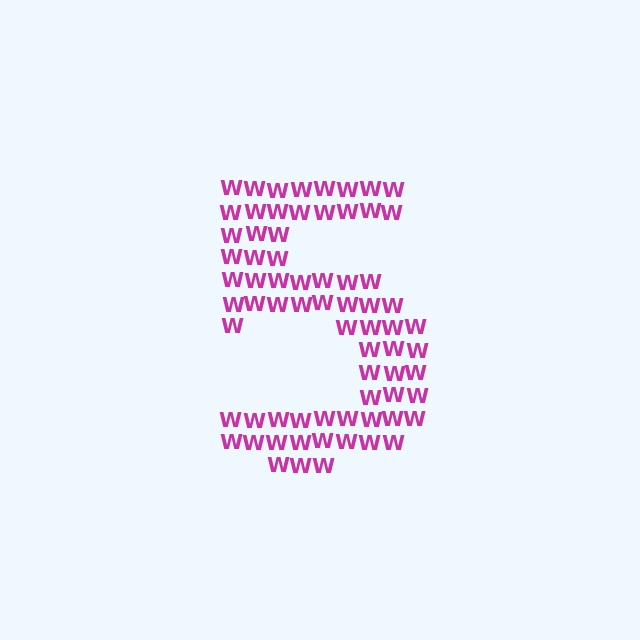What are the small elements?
The small elements are letter W's.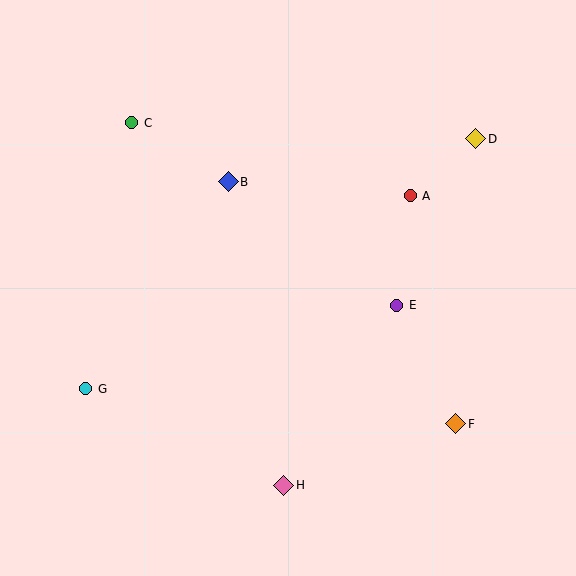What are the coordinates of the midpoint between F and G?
The midpoint between F and G is at (271, 406).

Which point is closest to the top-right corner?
Point D is closest to the top-right corner.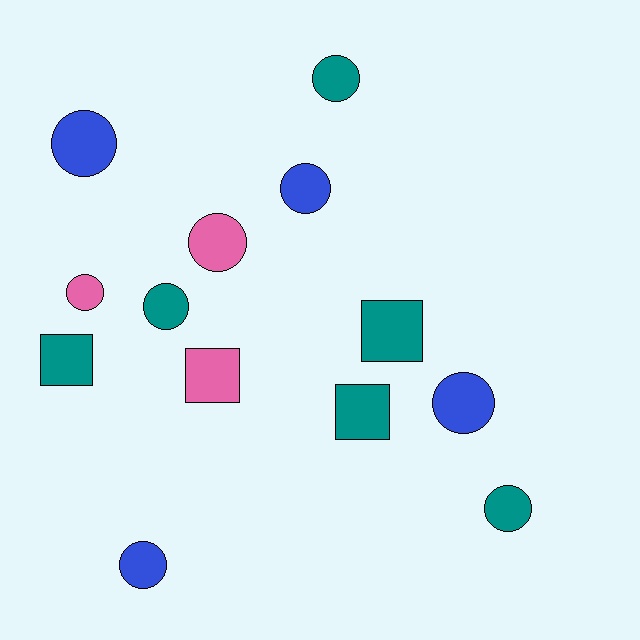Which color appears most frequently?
Teal, with 6 objects.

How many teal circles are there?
There are 3 teal circles.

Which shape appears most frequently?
Circle, with 9 objects.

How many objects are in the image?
There are 13 objects.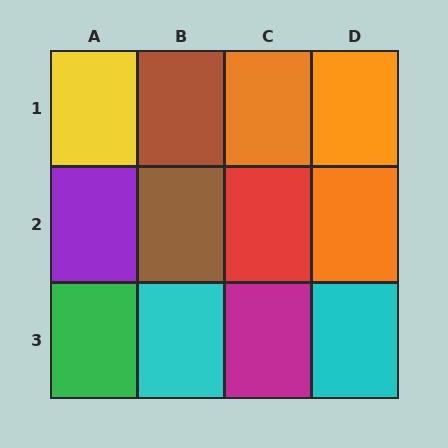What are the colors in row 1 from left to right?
Yellow, brown, orange, orange.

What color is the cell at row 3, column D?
Cyan.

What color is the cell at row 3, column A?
Green.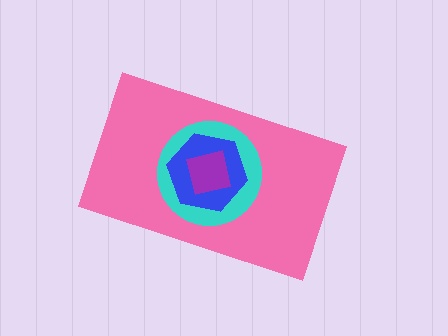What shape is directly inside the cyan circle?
The blue hexagon.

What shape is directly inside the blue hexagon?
The purple square.